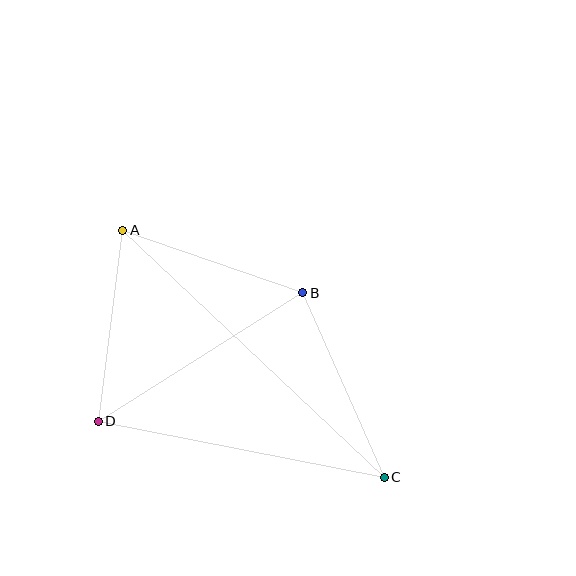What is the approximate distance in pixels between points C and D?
The distance between C and D is approximately 292 pixels.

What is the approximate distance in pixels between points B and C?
The distance between B and C is approximately 201 pixels.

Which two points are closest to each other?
Points A and B are closest to each other.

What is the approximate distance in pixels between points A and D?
The distance between A and D is approximately 192 pixels.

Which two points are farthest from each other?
Points A and C are farthest from each other.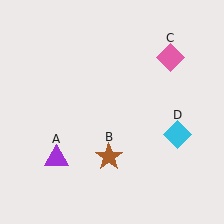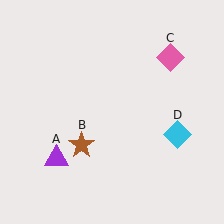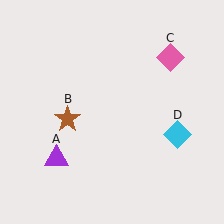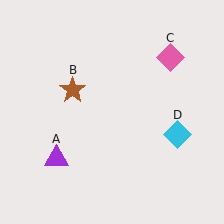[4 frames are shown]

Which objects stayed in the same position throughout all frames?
Purple triangle (object A) and pink diamond (object C) and cyan diamond (object D) remained stationary.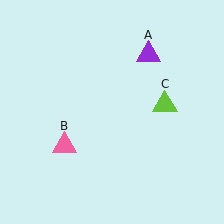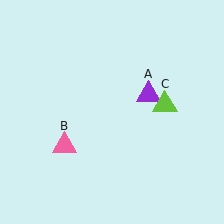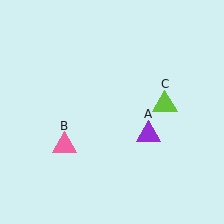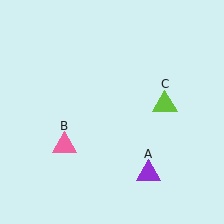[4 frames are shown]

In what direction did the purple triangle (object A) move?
The purple triangle (object A) moved down.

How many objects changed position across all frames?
1 object changed position: purple triangle (object A).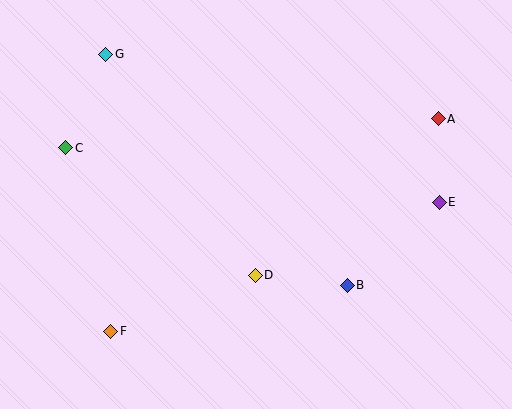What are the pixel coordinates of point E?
Point E is at (439, 202).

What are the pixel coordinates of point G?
Point G is at (106, 54).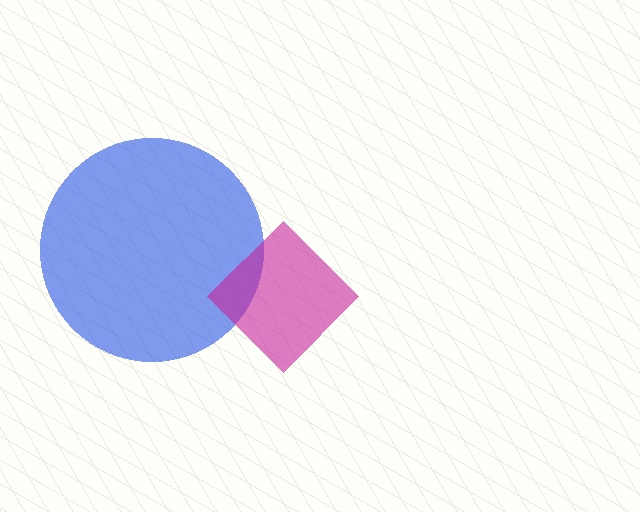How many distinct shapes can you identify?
There are 2 distinct shapes: a blue circle, a magenta diamond.